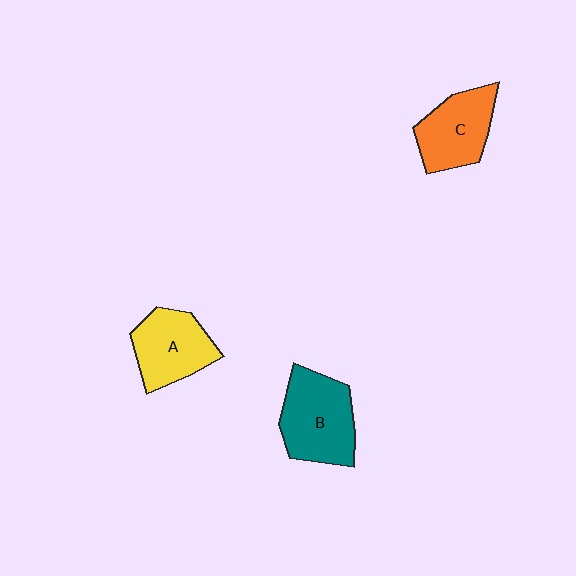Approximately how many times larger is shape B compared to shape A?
Approximately 1.2 times.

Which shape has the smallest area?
Shape C (orange).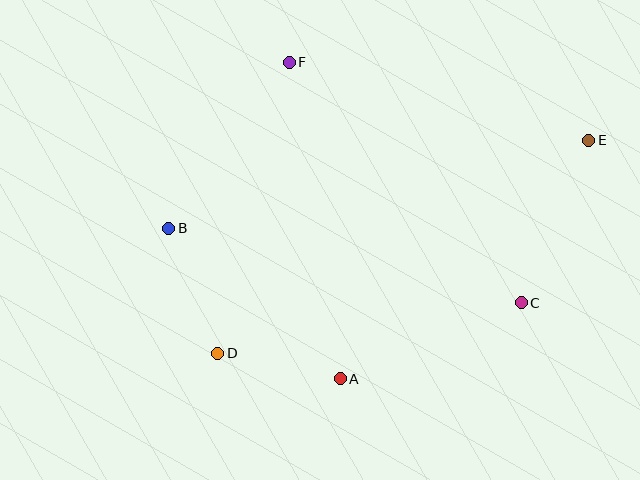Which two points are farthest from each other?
Points B and E are farthest from each other.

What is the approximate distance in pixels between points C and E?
The distance between C and E is approximately 176 pixels.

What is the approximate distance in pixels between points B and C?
The distance between B and C is approximately 360 pixels.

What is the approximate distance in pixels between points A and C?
The distance between A and C is approximately 196 pixels.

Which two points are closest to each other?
Points A and D are closest to each other.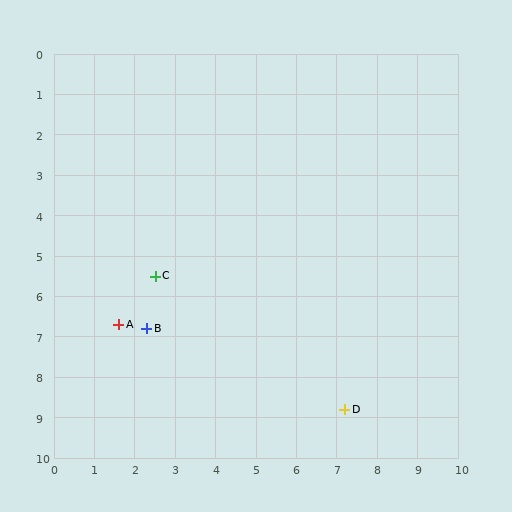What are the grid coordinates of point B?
Point B is at approximately (2.3, 6.8).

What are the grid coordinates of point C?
Point C is at approximately (2.5, 5.5).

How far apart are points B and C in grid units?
Points B and C are about 1.3 grid units apart.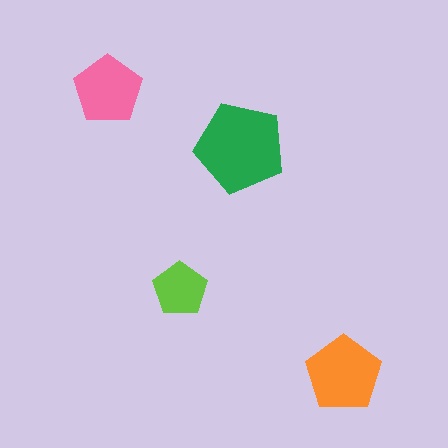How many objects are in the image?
There are 4 objects in the image.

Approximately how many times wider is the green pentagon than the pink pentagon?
About 1.5 times wider.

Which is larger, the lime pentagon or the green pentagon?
The green one.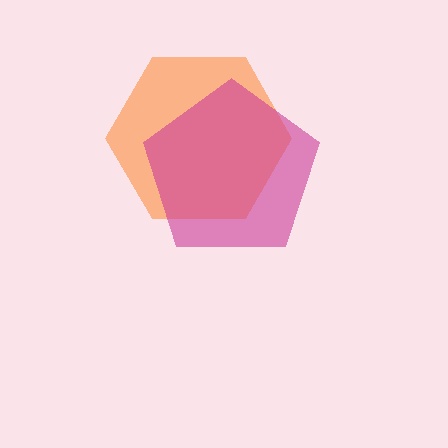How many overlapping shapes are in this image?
There are 2 overlapping shapes in the image.